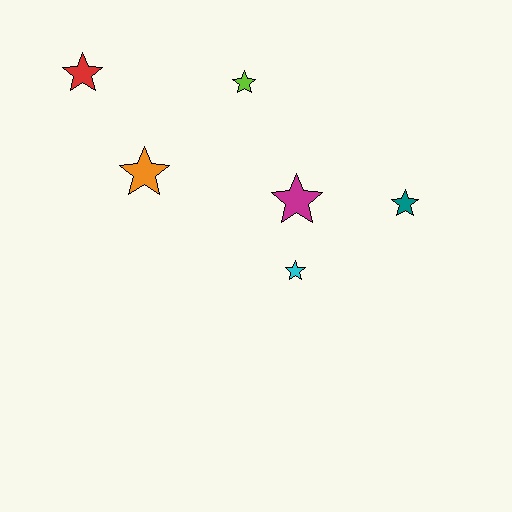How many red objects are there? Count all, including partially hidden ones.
There is 1 red object.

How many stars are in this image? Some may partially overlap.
There are 6 stars.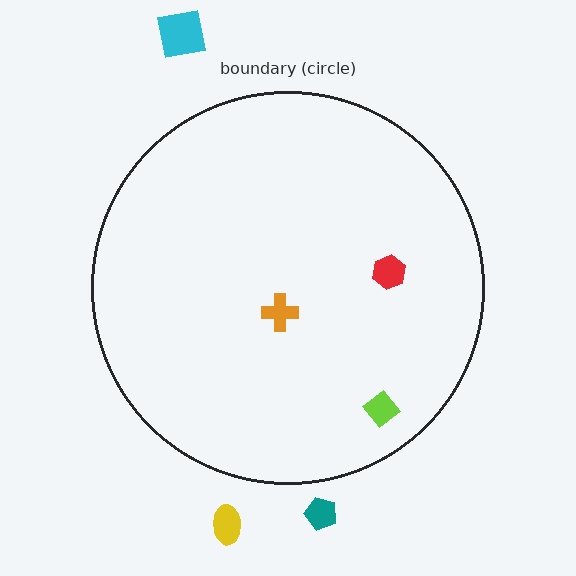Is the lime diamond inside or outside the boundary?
Inside.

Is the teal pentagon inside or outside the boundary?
Outside.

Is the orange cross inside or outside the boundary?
Inside.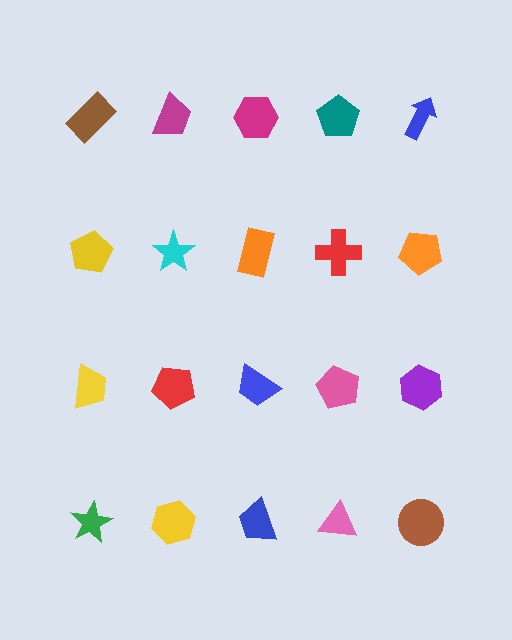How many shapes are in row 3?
5 shapes.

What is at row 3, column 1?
A yellow trapezoid.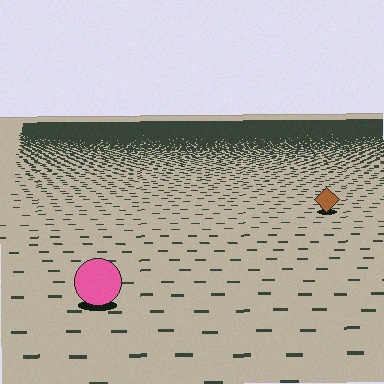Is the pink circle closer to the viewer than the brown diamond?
Yes. The pink circle is closer — you can tell from the texture gradient: the ground texture is coarser near it.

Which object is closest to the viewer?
The pink circle is closest. The texture marks near it are larger and more spread out.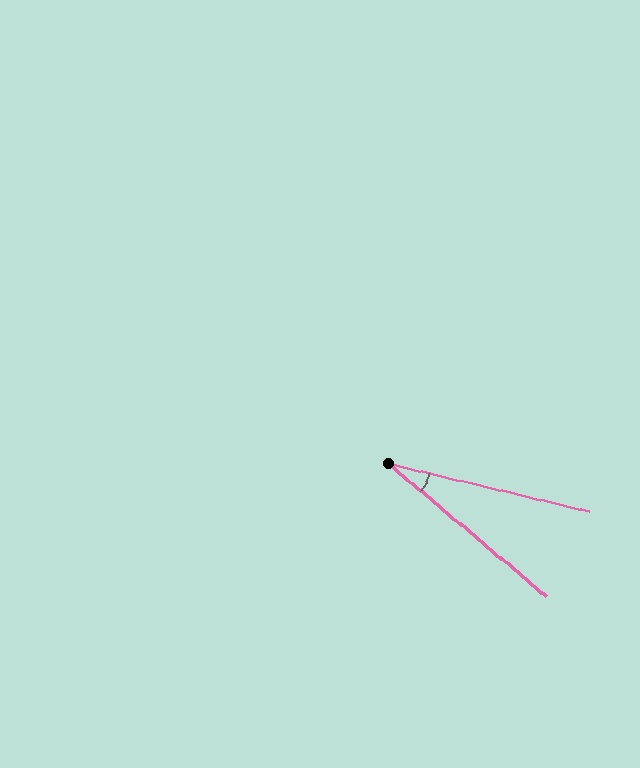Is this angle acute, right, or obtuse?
It is acute.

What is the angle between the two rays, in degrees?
Approximately 27 degrees.